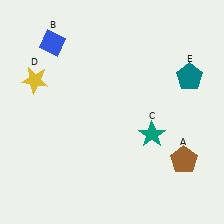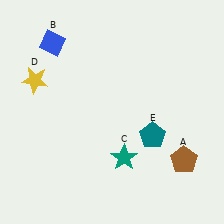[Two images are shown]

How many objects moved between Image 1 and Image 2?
2 objects moved between the two images.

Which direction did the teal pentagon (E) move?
The teal pentagon (E) moved down.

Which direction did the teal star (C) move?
The teal star (C) moved left.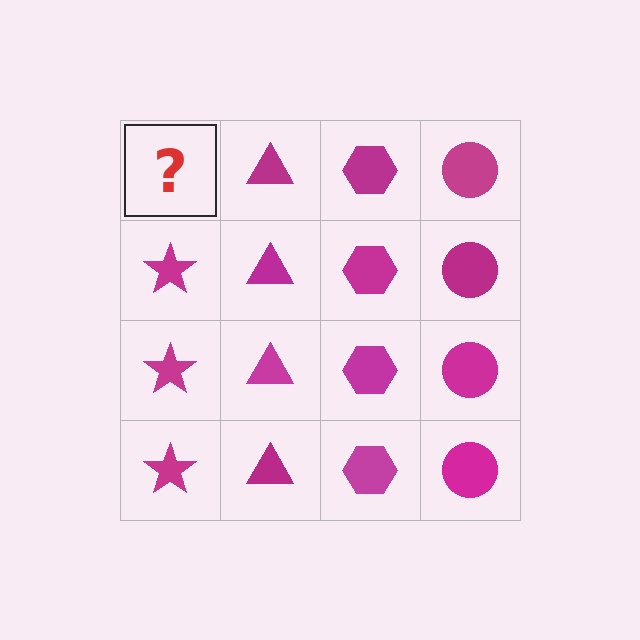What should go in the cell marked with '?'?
The missing cell should contain a magenta star.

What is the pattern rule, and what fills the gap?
The rule is that each column has a consistent shape. The gap should be filled with a magenta star.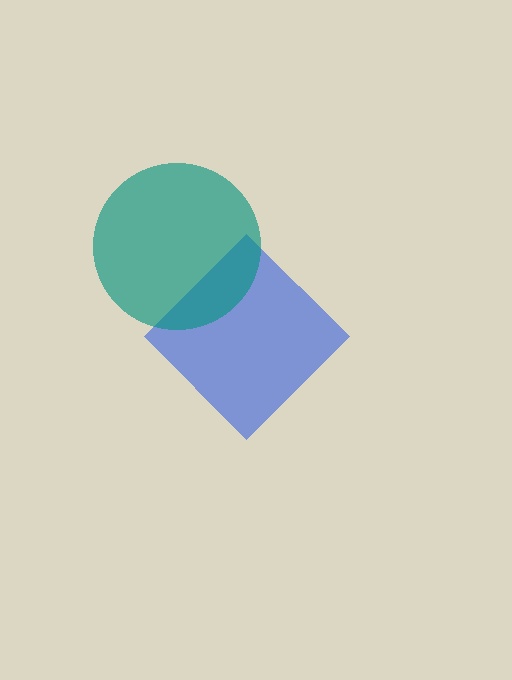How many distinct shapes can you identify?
There are 2 distinct shapes: a blue diamond, a teal circle.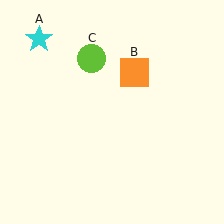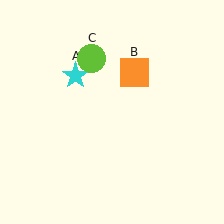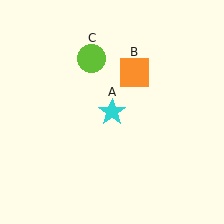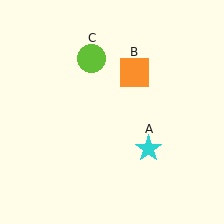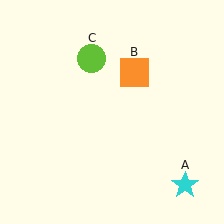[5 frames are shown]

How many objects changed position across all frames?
1 object changed position: cyan star (object A).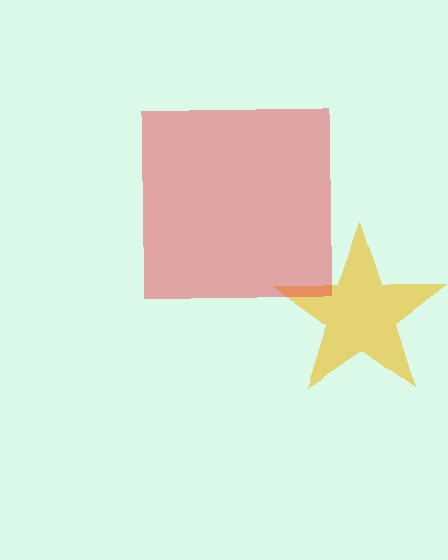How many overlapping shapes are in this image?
There are 2 overlapping shapes in the image.